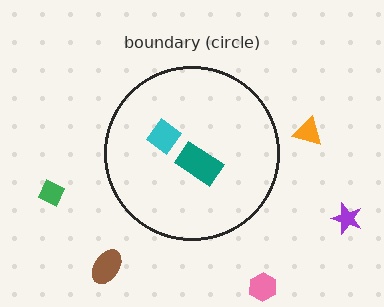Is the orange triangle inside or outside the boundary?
Outside.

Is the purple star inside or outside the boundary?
Outside.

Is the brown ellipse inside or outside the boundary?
Outside.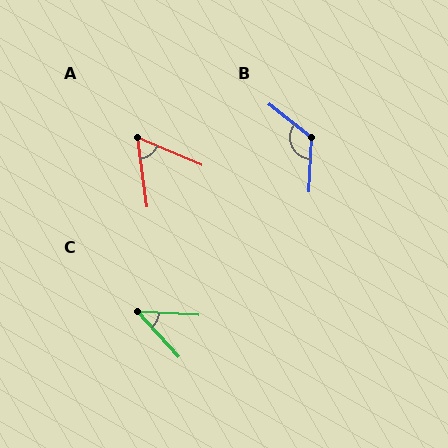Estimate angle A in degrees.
Approximately 60 degrees.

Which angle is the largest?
B, at approximately 125 degrees.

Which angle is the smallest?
C, at approximately 45 degrees.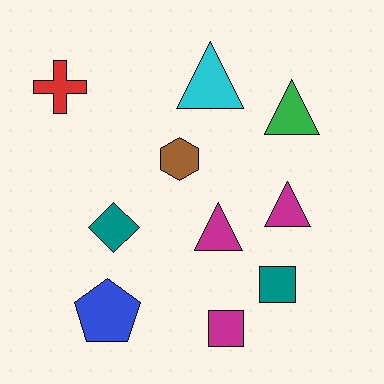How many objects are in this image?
There are 10 objects.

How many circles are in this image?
There are no circles.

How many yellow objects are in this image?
There are no yellow objects.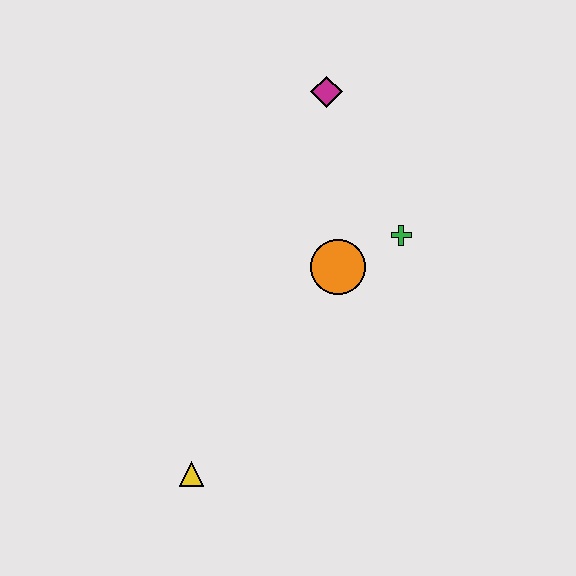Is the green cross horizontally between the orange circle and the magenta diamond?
No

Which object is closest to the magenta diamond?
The green cross is closest to the magenta diamond.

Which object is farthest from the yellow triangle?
The magenta diamond is farthest from the yellow triangle.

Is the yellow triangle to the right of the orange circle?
No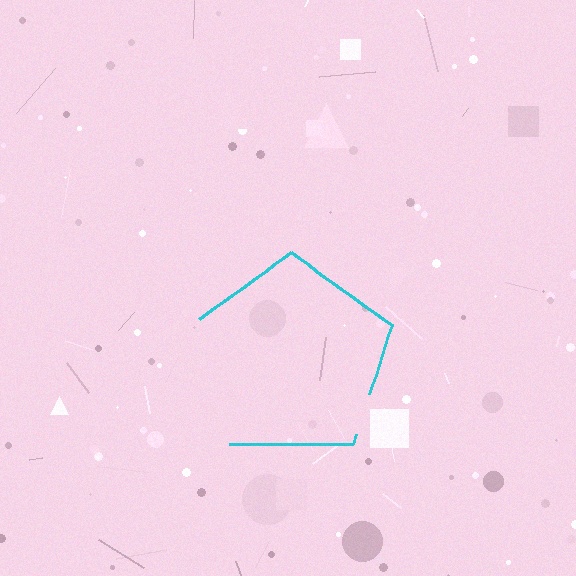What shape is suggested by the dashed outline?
The dashed outline suggests a pentagon.